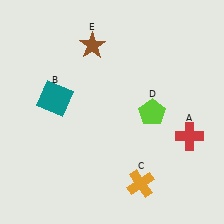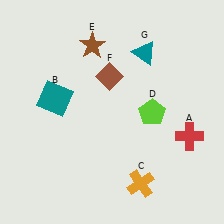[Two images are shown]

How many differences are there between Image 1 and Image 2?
There are 2 differences between the two images.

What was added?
A brown diamond (F), a teal triangle (G) were added in Image 2.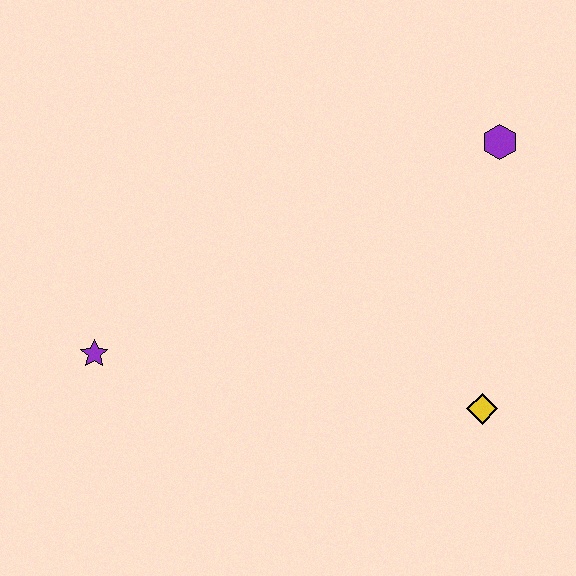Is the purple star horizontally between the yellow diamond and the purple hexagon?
No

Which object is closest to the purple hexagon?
The yellow diamond is closest to the purple hexagon.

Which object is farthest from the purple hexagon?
The purple star is farthest from the purple hexagon.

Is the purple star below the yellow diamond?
No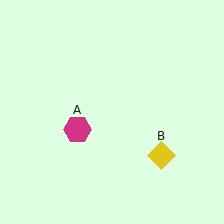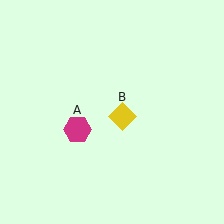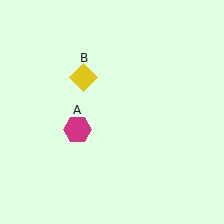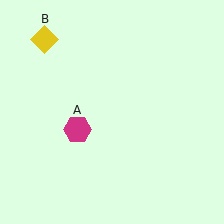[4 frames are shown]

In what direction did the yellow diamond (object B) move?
The yellow diamond (object B) moved up and to the left.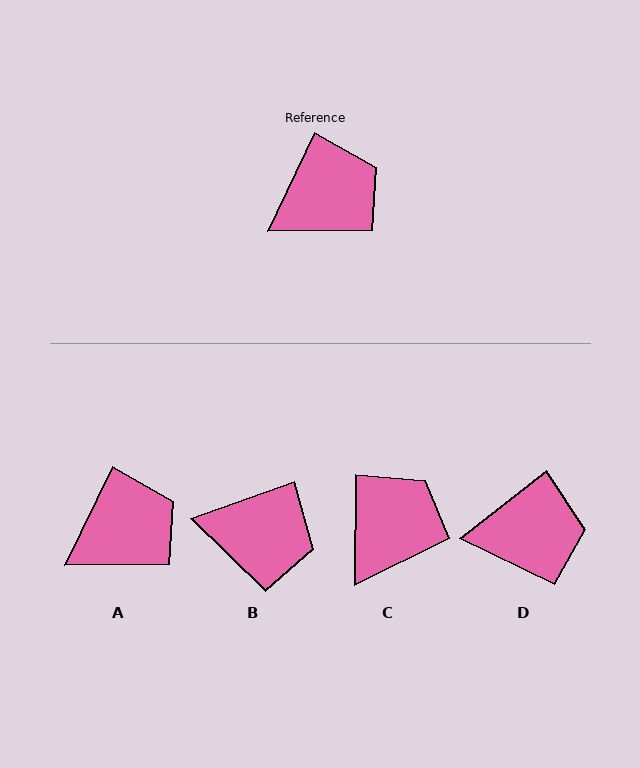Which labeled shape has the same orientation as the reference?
A.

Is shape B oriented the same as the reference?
No, it is off by about 45 degrees.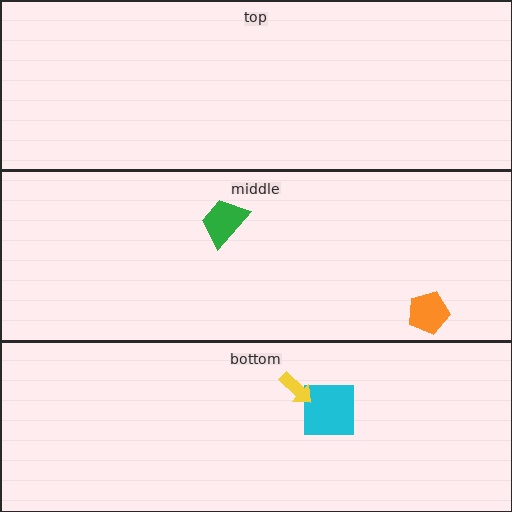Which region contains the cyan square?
The bottom region.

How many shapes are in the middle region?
2.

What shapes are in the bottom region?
The cyan square, the yellow arrow.